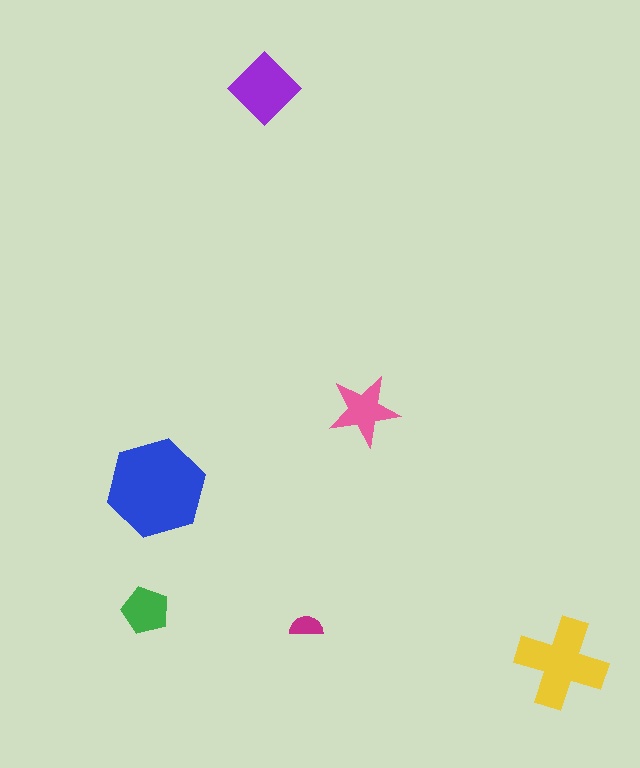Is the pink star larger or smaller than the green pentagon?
Larger.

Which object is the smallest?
The magenta semicircle.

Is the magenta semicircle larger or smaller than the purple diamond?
Smaller.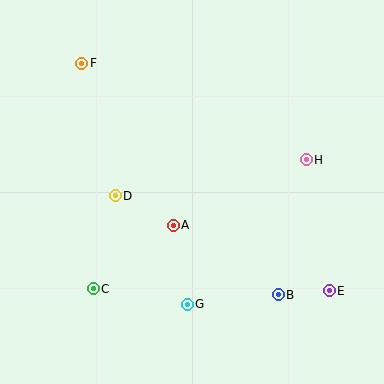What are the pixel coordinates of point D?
Point D is at (115, 196).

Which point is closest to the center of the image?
Point A at (173, 225) is closest to the center.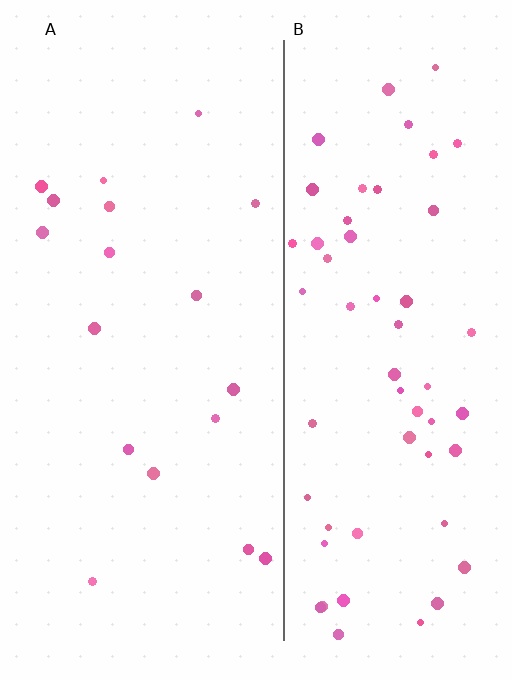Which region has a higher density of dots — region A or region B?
B (the right).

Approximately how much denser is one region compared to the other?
Approximately 3.3× — region B over region A.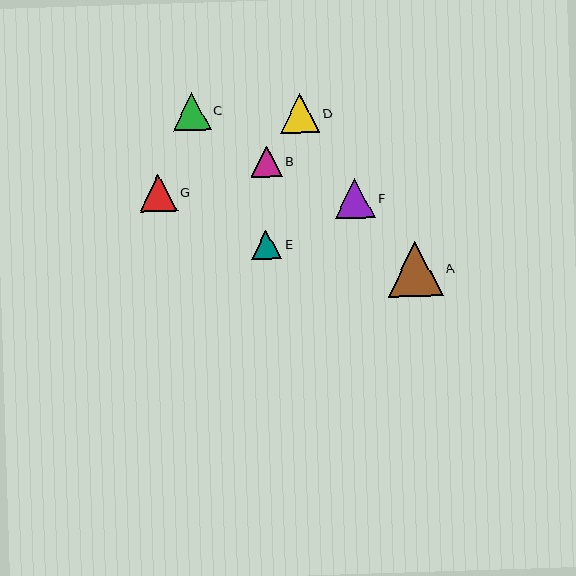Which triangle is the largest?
Triangle A is the largest with a size of approximately 55 pixels.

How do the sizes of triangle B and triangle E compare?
Triangle B and triangle E are approximately the same size.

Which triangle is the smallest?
Triangle E is the smallest with a size of approximately 30 pixels.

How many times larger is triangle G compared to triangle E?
Triangle G is approximately 1.3 times the size of triangle E.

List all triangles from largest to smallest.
From largest to smallest: A, F, D, C, G, B, E.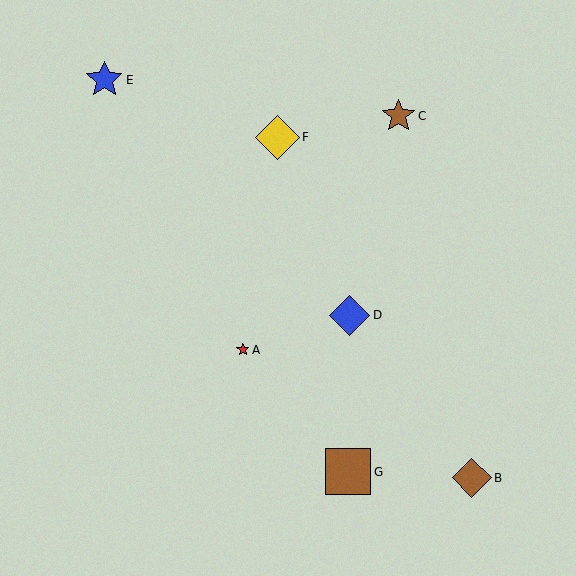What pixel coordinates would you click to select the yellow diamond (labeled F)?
Click at (278, 137) to select the yellow diamond F.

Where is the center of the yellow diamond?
The center of the yellow diamond is at (278, 137).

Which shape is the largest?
The brown square (labeled G) is the largest.